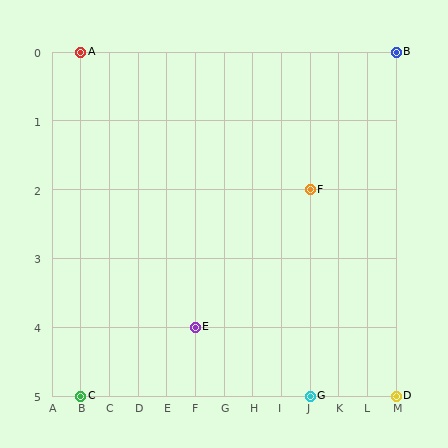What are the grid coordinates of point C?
Point C is at grid coordinates (B, 5).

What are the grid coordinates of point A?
Point A is at grid coordinates (B, 0).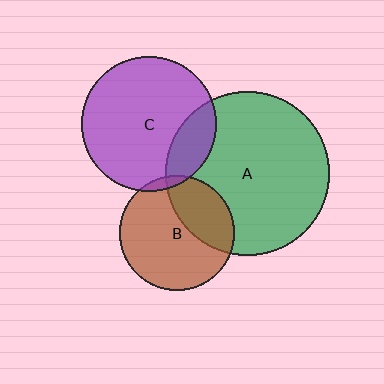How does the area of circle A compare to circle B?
Approximately 2.0 times.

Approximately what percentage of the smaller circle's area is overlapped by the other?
Approximately 5%.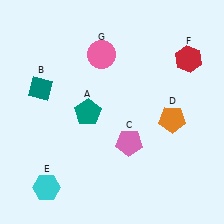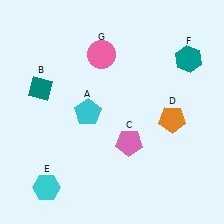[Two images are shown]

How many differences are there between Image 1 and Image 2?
There are 2 differences between the two images.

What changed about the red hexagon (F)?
In Image 1, F is red. In Image 2, it changed to teal.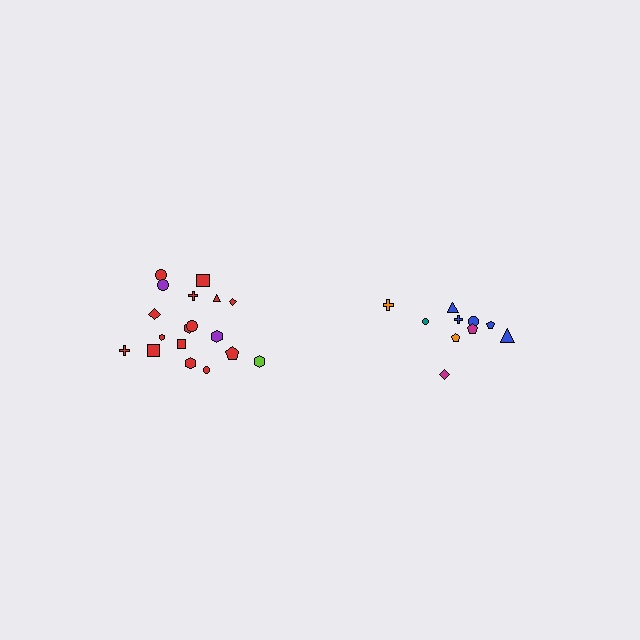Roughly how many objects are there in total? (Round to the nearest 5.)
Roughly 30 objects in total.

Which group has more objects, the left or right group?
The left group.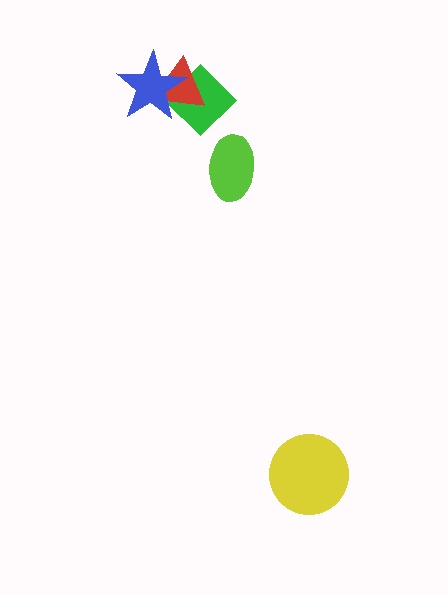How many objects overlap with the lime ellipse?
0 objects overlap with the lime ellipse.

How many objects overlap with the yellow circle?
0 objects overlap with the yellow circle.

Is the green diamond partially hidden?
Yes, it is partially covered by another shape.